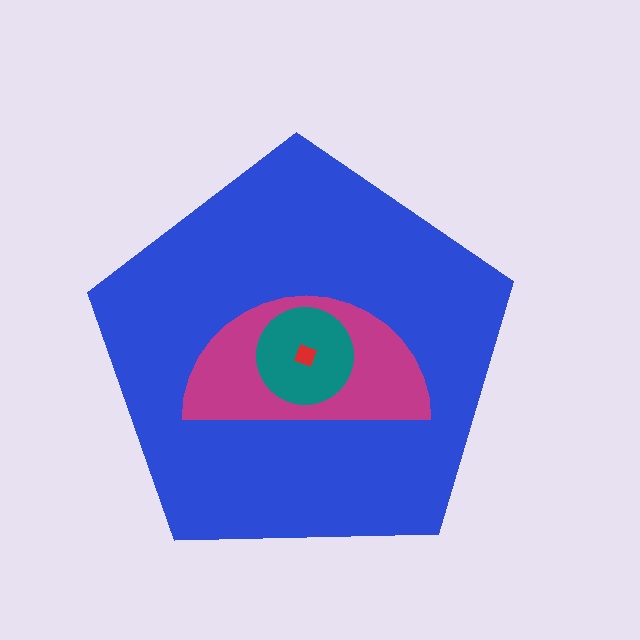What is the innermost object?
The red diamond.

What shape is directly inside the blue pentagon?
The magenta semicircle.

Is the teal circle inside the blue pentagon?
Yes.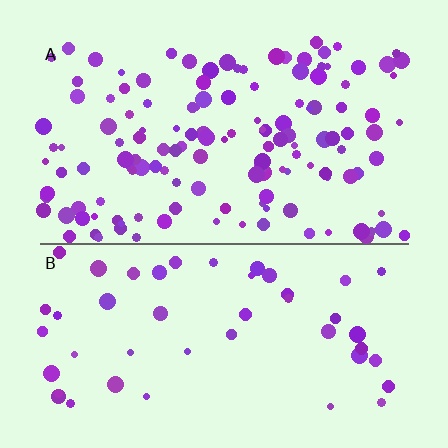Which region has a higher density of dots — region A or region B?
A (the top).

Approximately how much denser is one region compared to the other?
Approximately 2.9× — region A over region B.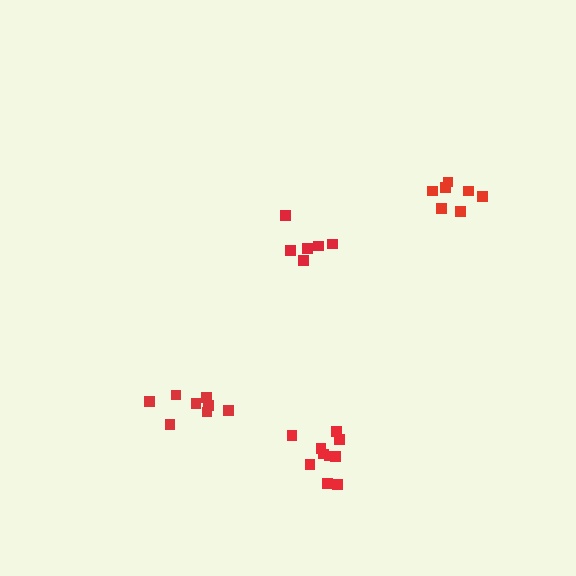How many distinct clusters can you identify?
There are 4 distinct clusters.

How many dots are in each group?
Group 1: 10 dots, Group 2: 6 dots, Group 3: 8 dots, Group 4: 7 dots (31 total).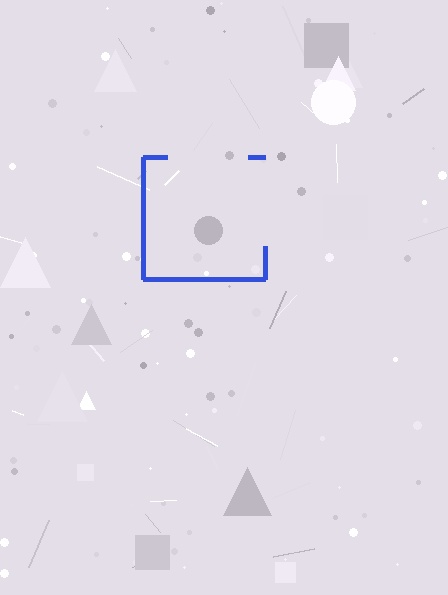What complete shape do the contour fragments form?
The contour fragments form a square.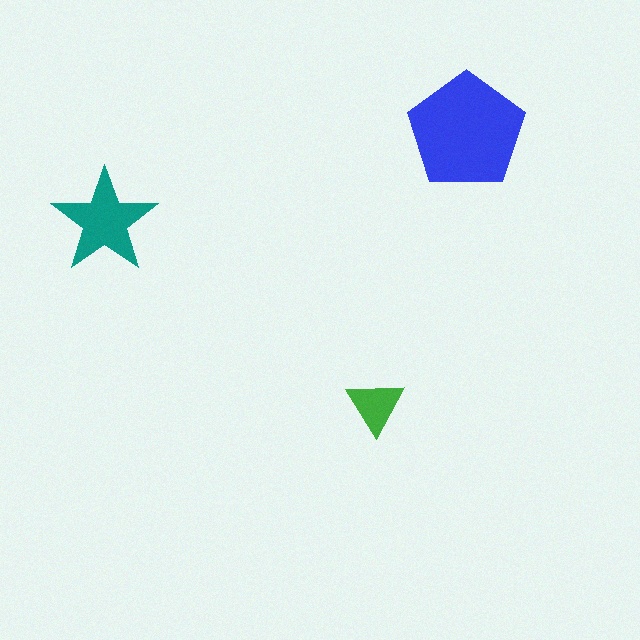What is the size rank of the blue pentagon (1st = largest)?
1st.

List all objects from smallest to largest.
The green triangle, the teal star, the blue pentagon.